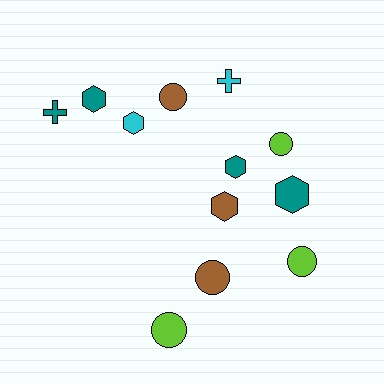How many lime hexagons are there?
There are no lime hexagons.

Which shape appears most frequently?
Circle, with 5 objects.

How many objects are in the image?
There are 12 objects.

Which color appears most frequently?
Teal, with 4 objects.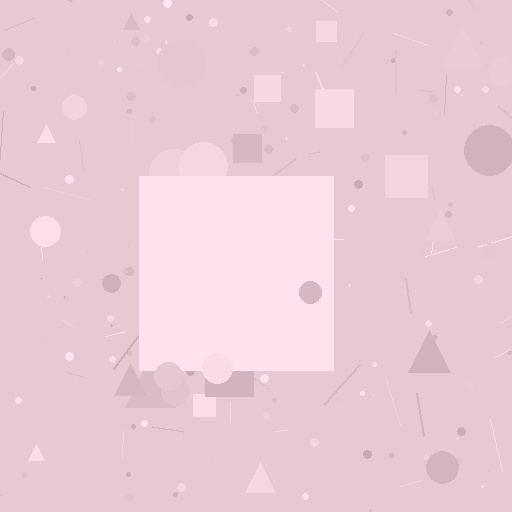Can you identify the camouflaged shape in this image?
The camouflaged shape is a square.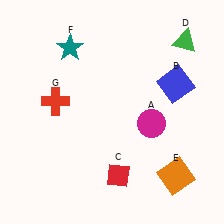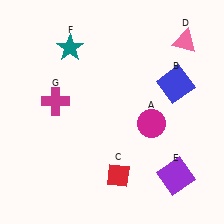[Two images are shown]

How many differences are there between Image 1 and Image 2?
There are 3 differences between the two images.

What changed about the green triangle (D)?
In Image 1, D is green. In Image 2, it changed to pink.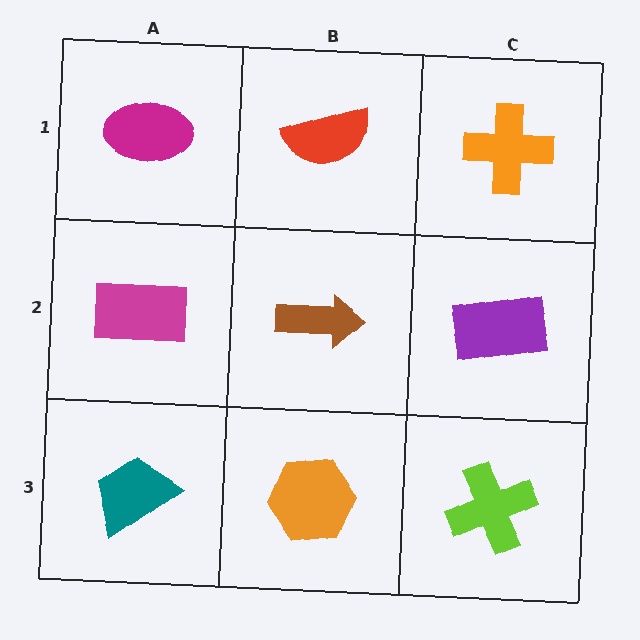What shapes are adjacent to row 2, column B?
A red semicircle (row 1, column B), an orange hexagon (row 3, column B), a magenta rectangle (row 2, column A), a purple rectangle (row 2, column C).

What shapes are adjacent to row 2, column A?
A magenta ellipse (row 1, column A), a teal trapezoid (row 3, column A), a brown arrow (row 2, column B).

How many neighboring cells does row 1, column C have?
2.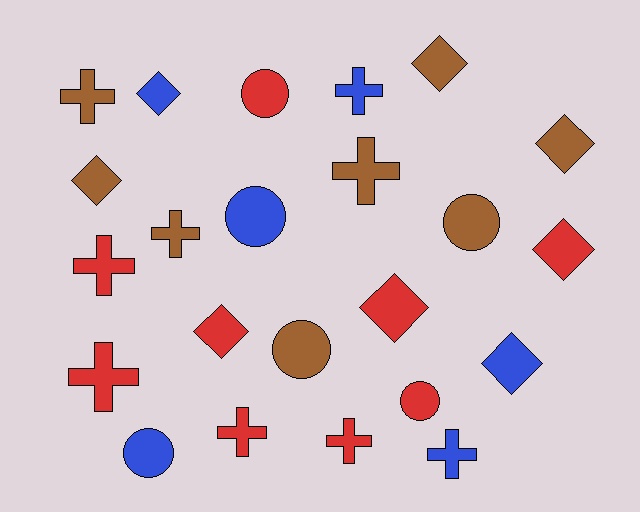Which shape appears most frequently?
Cross, with 9 objects.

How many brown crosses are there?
There are 3 brown crosses.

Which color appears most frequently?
Red, with 9 objects.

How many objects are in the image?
There are 23 objects.